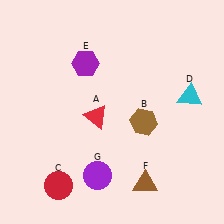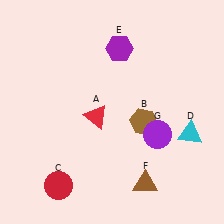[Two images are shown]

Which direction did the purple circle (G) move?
The purple circle (G) moved right.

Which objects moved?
The objects that moved are: the cyan triangle (D), the purple hexagon (E), the purple circle (G).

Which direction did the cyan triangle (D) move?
The cyan triangle (D) moved down.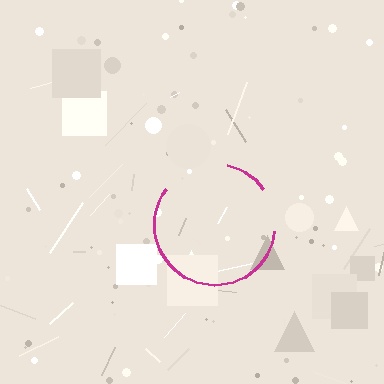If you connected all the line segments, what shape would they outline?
They would outline a circle.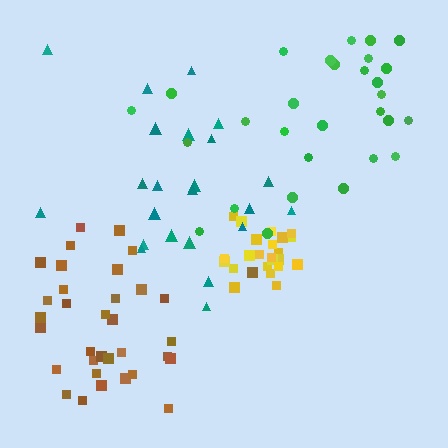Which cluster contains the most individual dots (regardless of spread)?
Brown (34).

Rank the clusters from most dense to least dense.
yellow, brown, green, teal.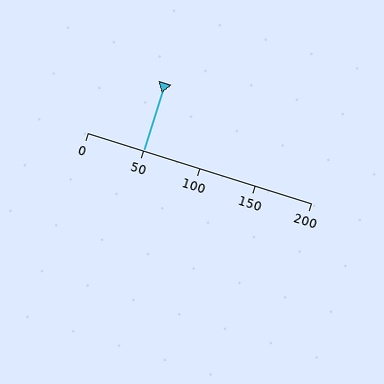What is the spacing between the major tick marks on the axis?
The major ticks are spaced 50 apart.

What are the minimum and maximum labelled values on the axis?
The axis runs from 0 to 200.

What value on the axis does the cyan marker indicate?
The marker indicates approximately 50.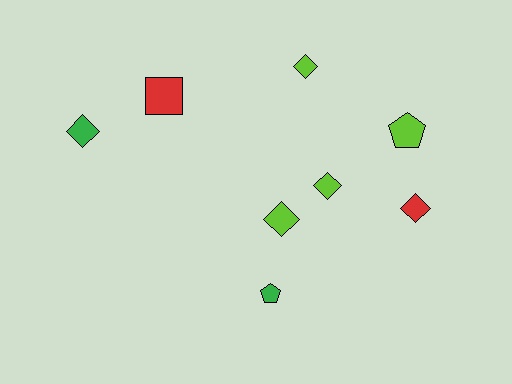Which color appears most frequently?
Lime, with 4 objects.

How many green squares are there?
There are no green squares.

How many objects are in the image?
There are 8 objects.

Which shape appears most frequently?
Diamond, with 5 objects.